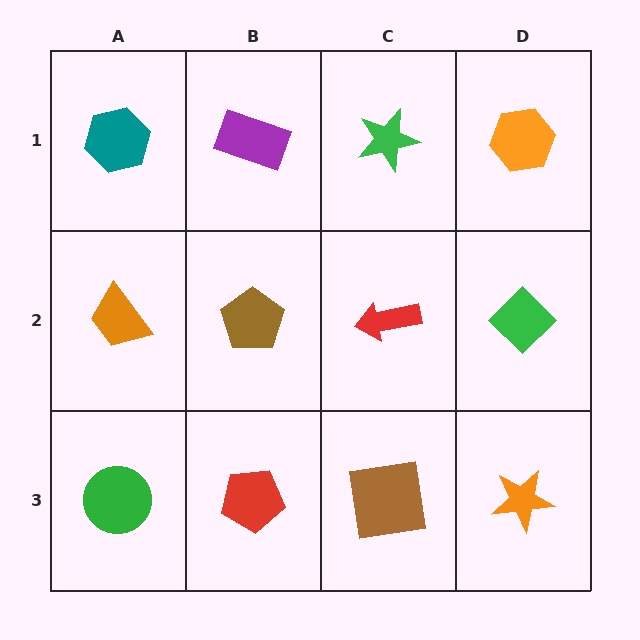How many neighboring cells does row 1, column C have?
3.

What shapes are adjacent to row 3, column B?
A brown pentagon (row 2, column B), a green circle (row 3, column A), a brown square (row 3, column C).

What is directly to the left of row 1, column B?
A teal hexagon.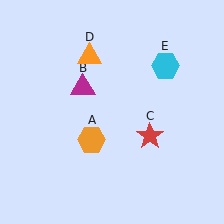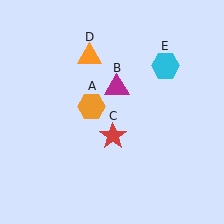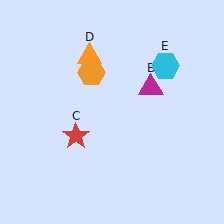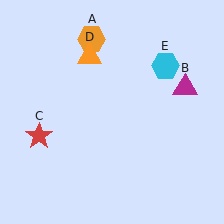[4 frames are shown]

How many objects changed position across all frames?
3 objects changed position: orange hexagon (object A), magenta triangle (object B), red star (object C).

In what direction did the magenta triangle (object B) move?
The magenta triangle (object B) moved right.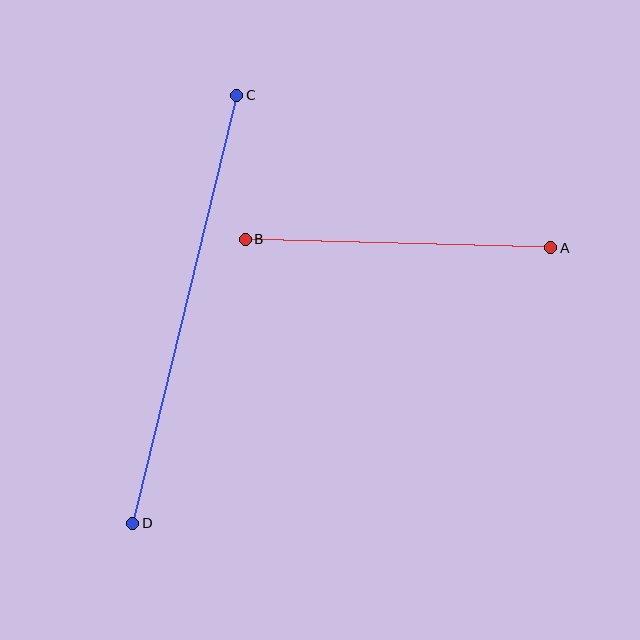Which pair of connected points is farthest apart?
Points C and D are farthest apart.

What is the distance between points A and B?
The distance is approximately 305 pixels.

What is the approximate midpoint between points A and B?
The midpoint is at approximately (398, 243) pixels.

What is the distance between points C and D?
The distance is approximately 440 pixels.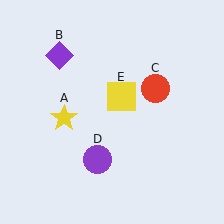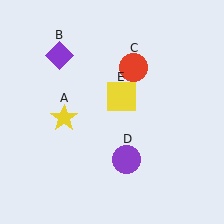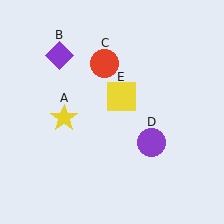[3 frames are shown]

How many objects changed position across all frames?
2 objects changed position: red circle (object C), purple circle (object D).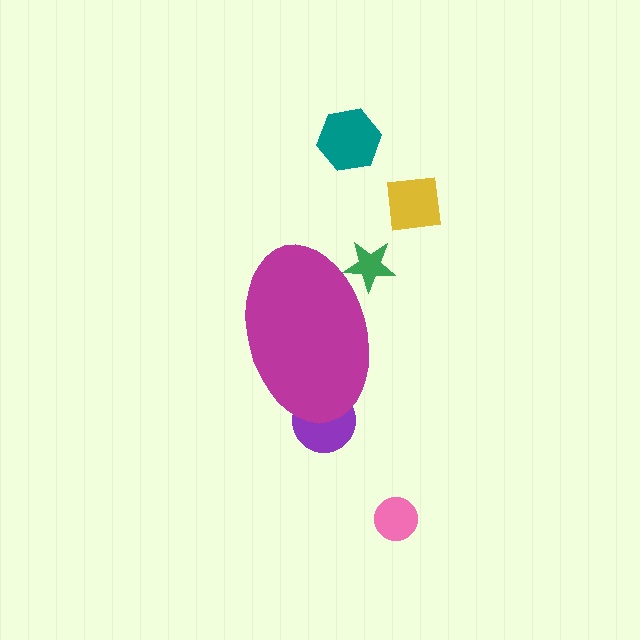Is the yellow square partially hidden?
No, the yellow square is fully visible.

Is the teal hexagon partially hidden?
No, the teal hexagon is fully visible.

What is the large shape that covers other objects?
A magenta ellipse.